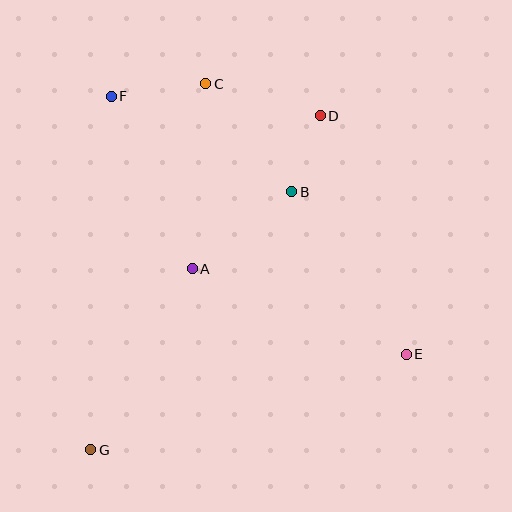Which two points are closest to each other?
Points B and D are closest to each other.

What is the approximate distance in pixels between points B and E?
The distance between B and E is approximately 198 pixels.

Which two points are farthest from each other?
Points D and G are farthest from each other.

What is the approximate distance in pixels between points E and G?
The distance between E and G is approximately 330 pixels.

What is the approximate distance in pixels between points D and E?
The distance between D and E is approximately 253 pixels.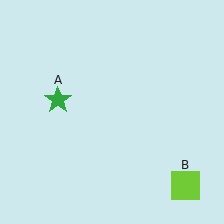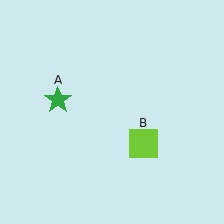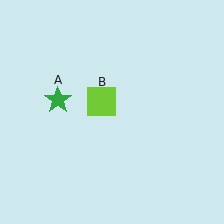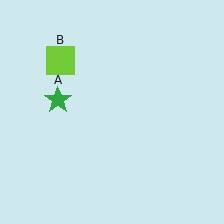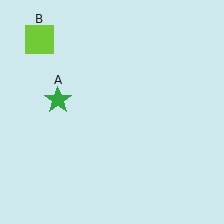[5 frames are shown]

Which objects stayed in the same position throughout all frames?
Green star (object A) remained stationary.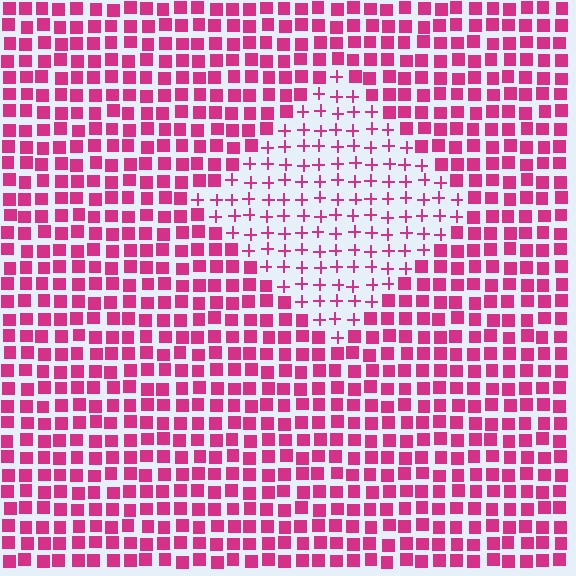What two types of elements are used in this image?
The image uses plus signs inside the diamond region and squares outside it.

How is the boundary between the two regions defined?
The boundary is defined by a change in element shape: plus signs inside vs. squares outside. All elements share the same color and spacing.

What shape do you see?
I see a diamond.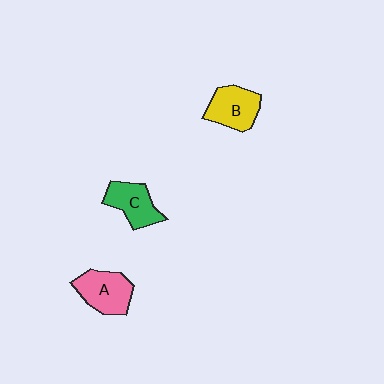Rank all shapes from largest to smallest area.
From largest to smallest: A (pink), B (yellow), C (green).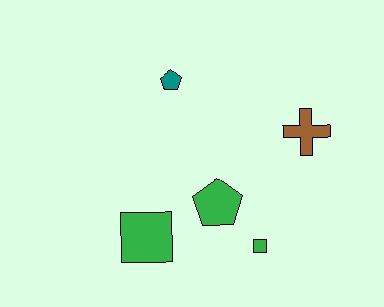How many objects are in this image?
There are 5 objects.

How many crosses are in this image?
There is 1 cross.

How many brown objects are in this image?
There is 1 brown object.